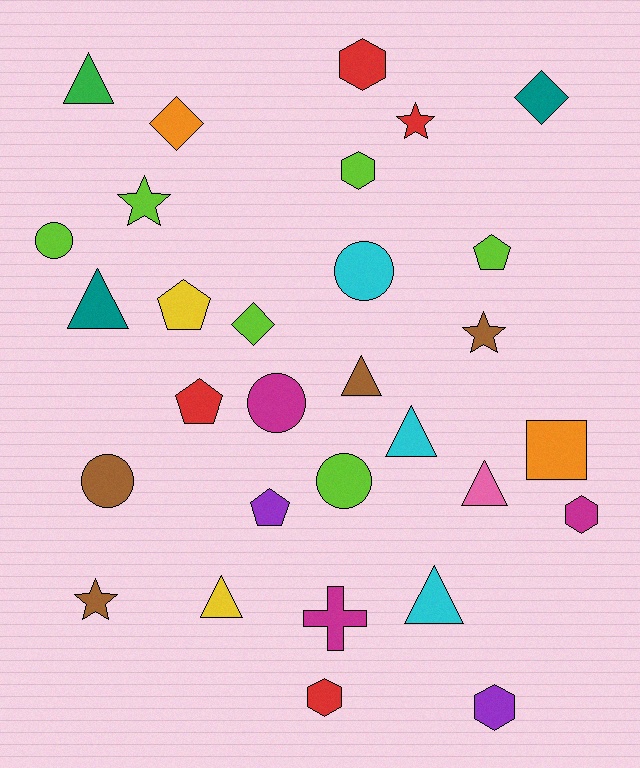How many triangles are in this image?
There are 7 triangles.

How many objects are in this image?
There are 30 objects.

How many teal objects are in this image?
There are 2 teal objects.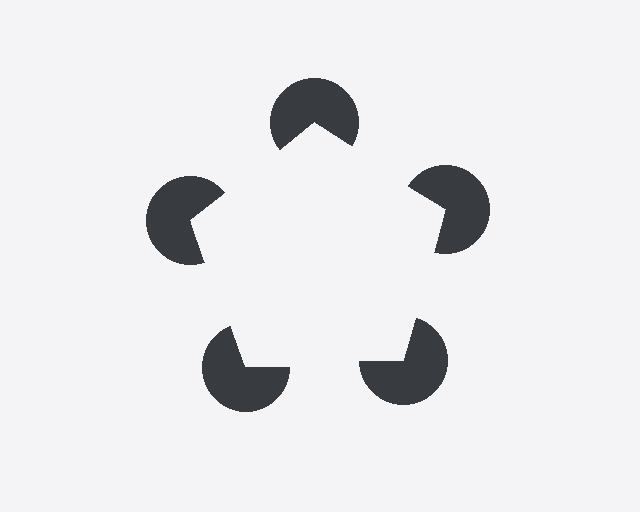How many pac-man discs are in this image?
There are 5 — one at each vertex of the illusory pentagon.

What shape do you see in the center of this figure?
An illusory pentagon — its edges are inferred from the aligned wedge cuts in the pac-man discs, not physically drawn.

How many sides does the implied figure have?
5 sides.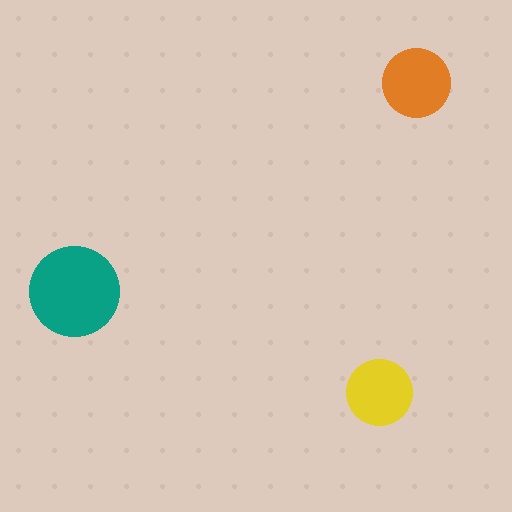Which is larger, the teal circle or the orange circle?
The teal one.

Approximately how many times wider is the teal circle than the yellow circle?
About 1.5 times wider.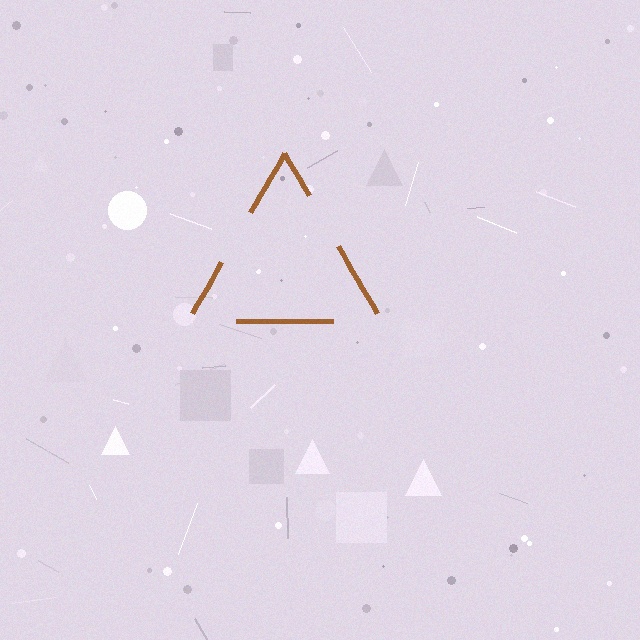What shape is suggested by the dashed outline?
The dashed outline suggests a triangle.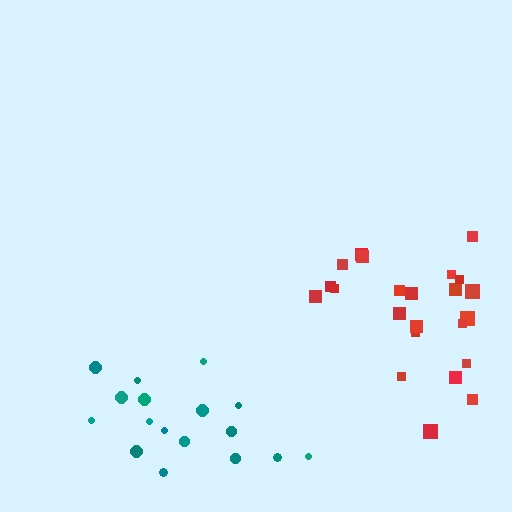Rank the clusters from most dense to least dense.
teal, red.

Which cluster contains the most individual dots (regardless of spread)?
Red (23).